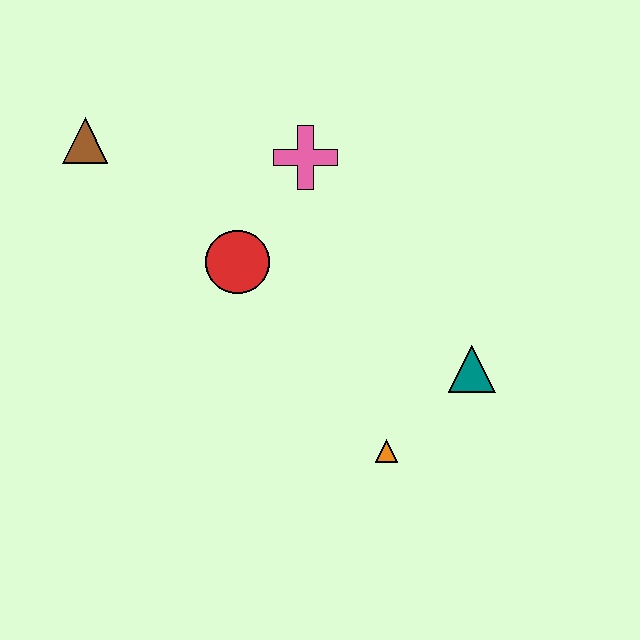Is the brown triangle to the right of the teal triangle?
No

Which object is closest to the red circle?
The pink cross is closest to the red circle.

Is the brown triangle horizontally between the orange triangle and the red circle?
No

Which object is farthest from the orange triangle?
The brown triangle is farthest from the orange triangle.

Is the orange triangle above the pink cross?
No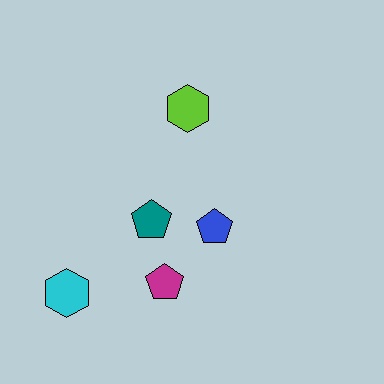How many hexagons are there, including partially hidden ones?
There are 2 hexagons.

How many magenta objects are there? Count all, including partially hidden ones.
There is 1 magenta object.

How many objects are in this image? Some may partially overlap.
There are 5 objects.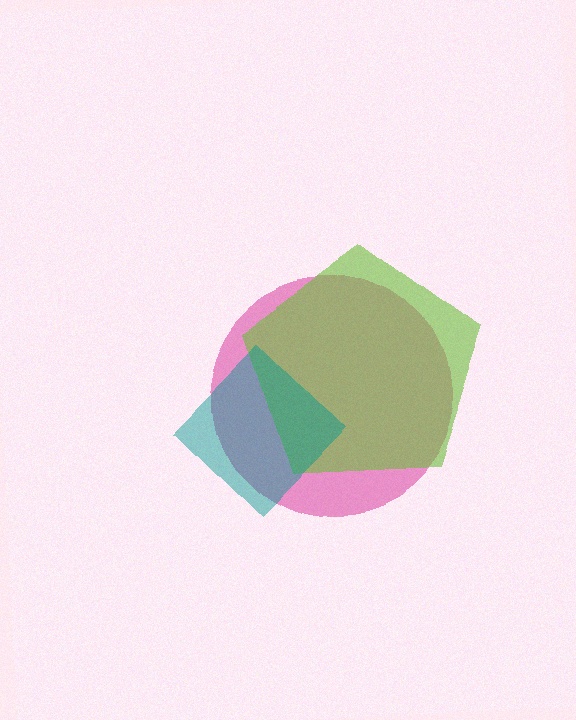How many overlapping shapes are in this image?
There are 3 overlapping shapes in the image.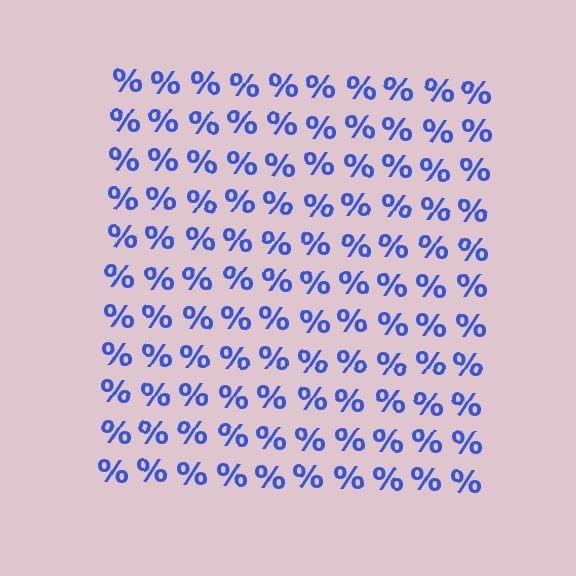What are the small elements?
The small elements are percent signs.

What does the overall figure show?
The overall figure shows a square.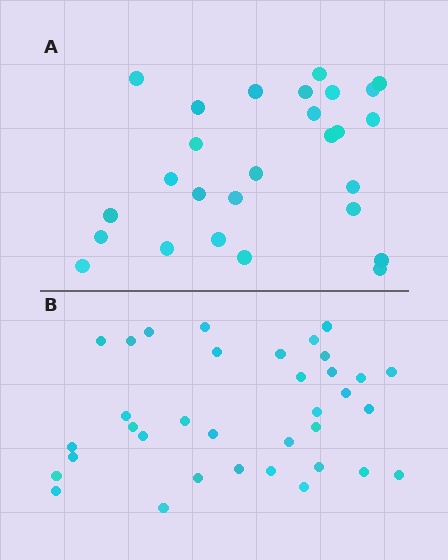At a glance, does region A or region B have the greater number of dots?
Region B (the bottom region) has more dots.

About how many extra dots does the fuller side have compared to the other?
Region B has roughly 8 or so more dots than region A.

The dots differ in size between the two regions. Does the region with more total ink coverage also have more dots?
No. Region A has more total ink coverage because its dots are larger, but region B actually contains more individual dots. Total area can be misleading — the number of items is what matters here.